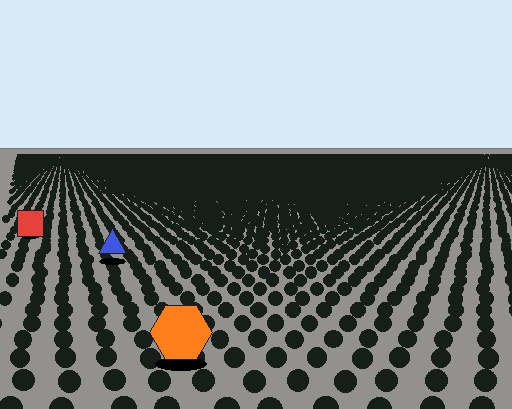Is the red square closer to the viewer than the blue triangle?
No. The blue triangle is closer — you can tell from the texture gradient: the ground texture is coarser near it.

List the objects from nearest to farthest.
From nearest to farthest: the orange hexagon, the blue triangle, the red square.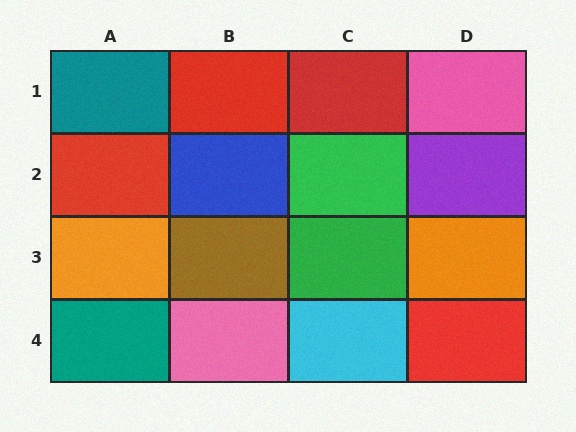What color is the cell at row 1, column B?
Red.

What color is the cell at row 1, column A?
Teal.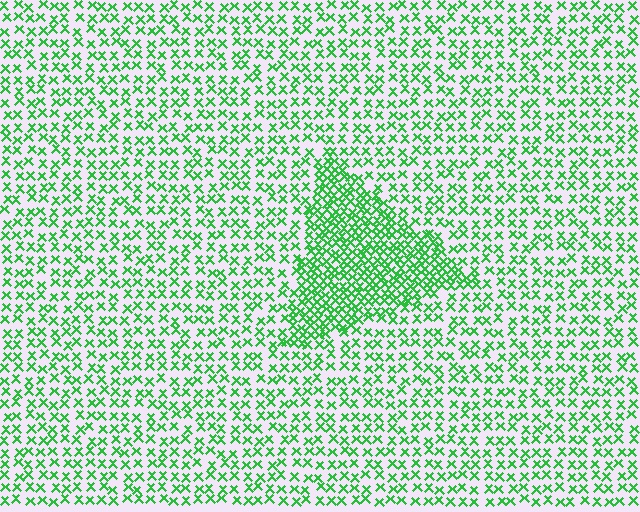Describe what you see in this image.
The image contains small green elements arranged at two different densities. A triangle-shaped region is visible where the elements are more densely packed than the surrounding area.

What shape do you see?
I see a triangle.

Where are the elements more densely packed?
The elements are more densely packed inside the triangle boundary.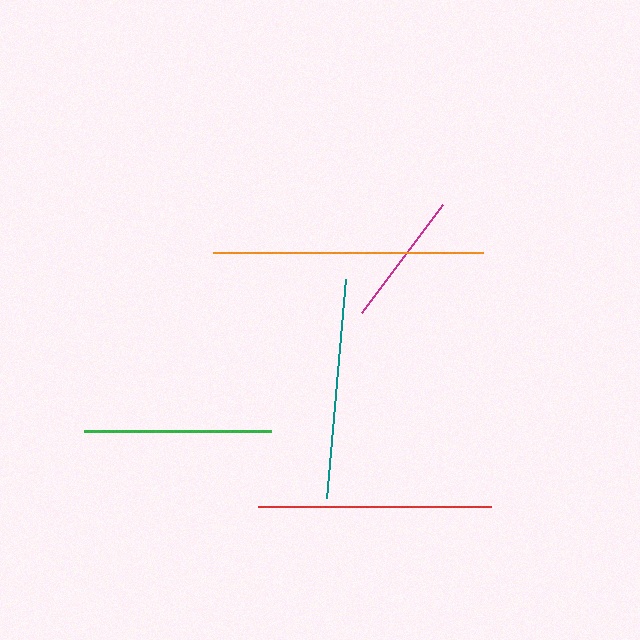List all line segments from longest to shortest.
From longest to shortest: orange, red, teal, green, magenta.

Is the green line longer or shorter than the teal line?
The teal line is longer than the green line.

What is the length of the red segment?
The red segment is approximately 233 pixels long.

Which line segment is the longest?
The orange line is the longest at approximately 269 pixels.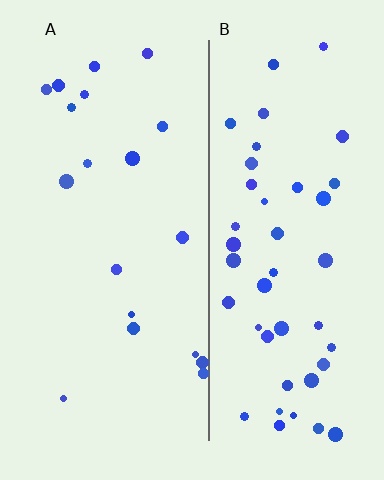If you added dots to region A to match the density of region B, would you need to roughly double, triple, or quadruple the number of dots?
Approximately double.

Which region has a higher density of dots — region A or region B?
B (the right).